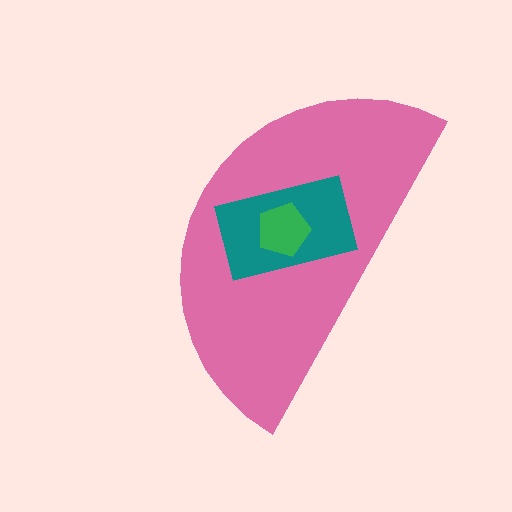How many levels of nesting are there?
3.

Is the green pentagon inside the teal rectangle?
Yes.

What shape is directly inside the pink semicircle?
The teal rectangle.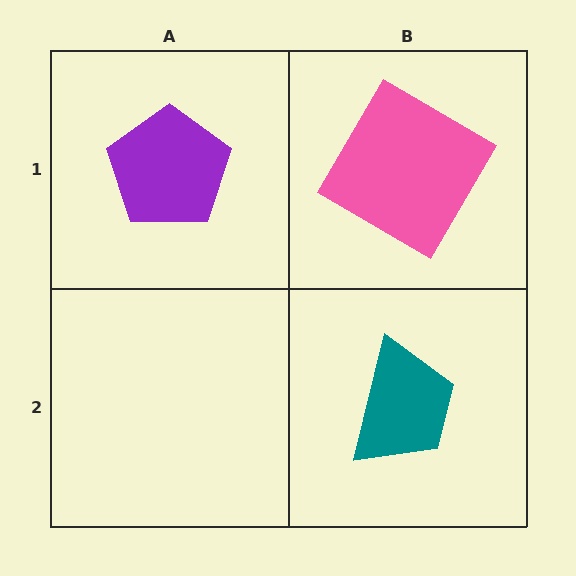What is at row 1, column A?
A purple pentagon.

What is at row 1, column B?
A pink diamond.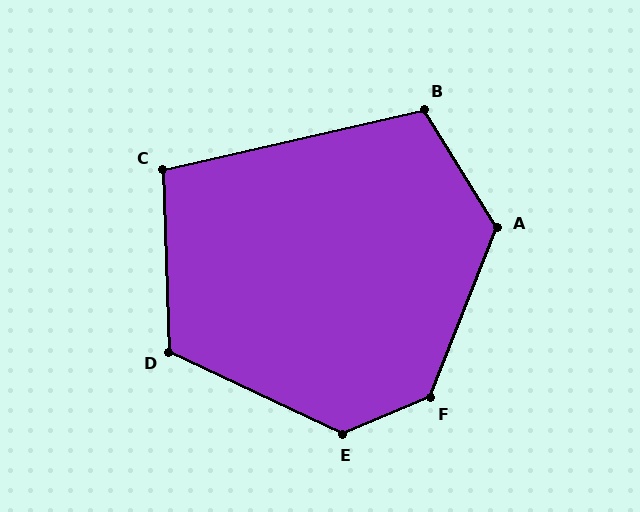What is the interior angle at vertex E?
Approximately 132 degrees (obtuse).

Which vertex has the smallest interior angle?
C, at approximately 101 degrees.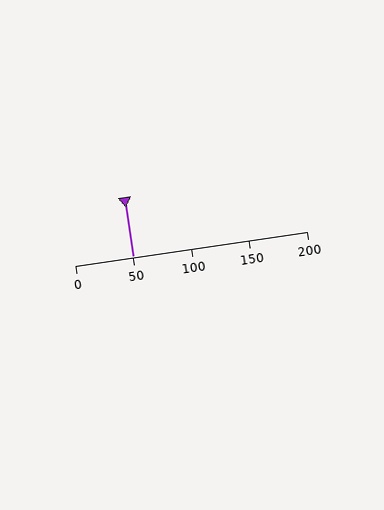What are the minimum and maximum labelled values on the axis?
The axis runs from 0 to 200.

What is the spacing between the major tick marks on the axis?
The major ticks are spaced 50 apart.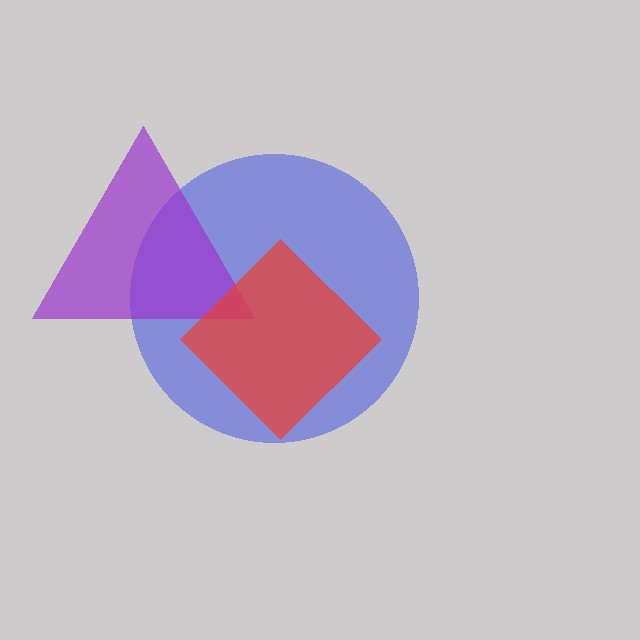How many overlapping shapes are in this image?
There are 3 overlapping shapes in the image.